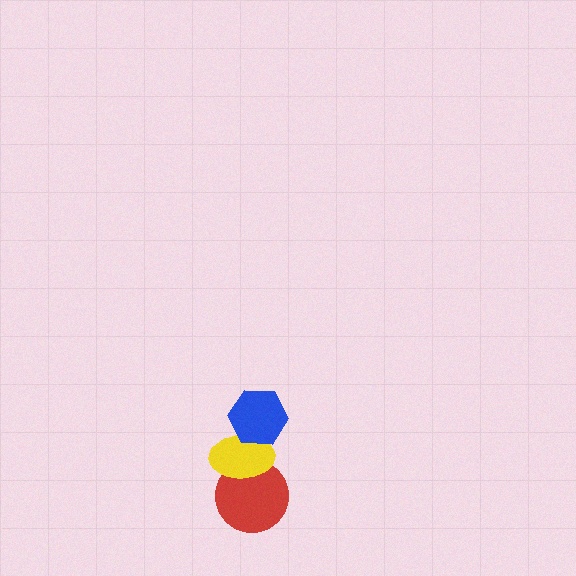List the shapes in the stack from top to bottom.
From top to bottom: the blue hexagon, the yellow ellipse, the red circle.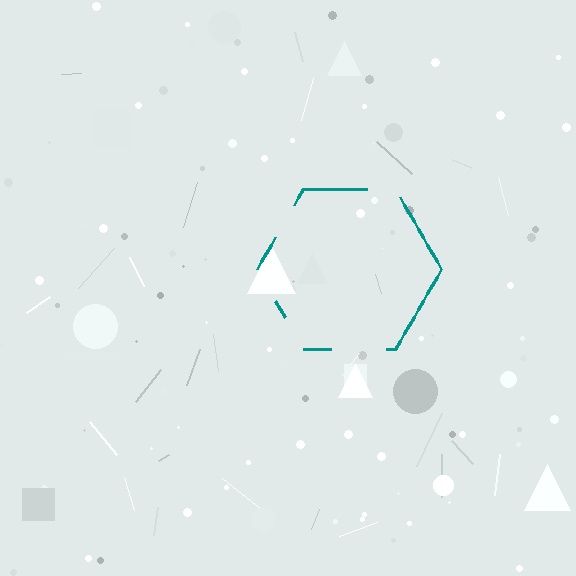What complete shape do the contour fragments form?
The contour fragments form a hexagon.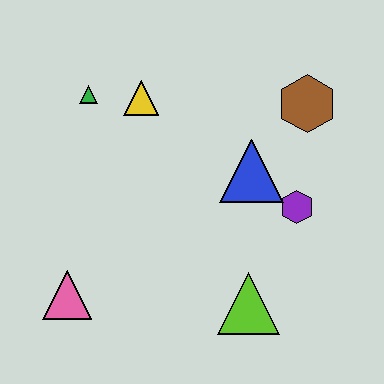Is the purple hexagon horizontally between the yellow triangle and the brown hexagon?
Yes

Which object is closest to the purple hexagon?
The blue triangle is closest to the purple hexagon.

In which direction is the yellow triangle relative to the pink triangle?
The yellow triangle is above the pink triangle.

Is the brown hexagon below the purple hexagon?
No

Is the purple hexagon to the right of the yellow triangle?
Yes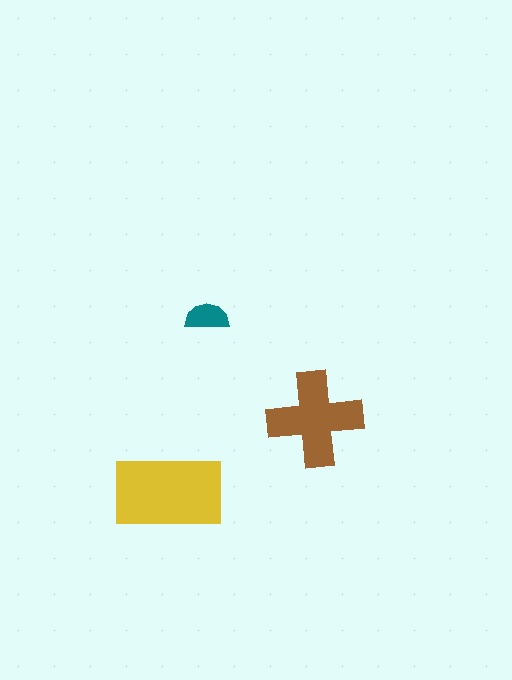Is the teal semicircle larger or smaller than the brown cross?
Smaller.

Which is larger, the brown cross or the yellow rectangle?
The yellow rectangle.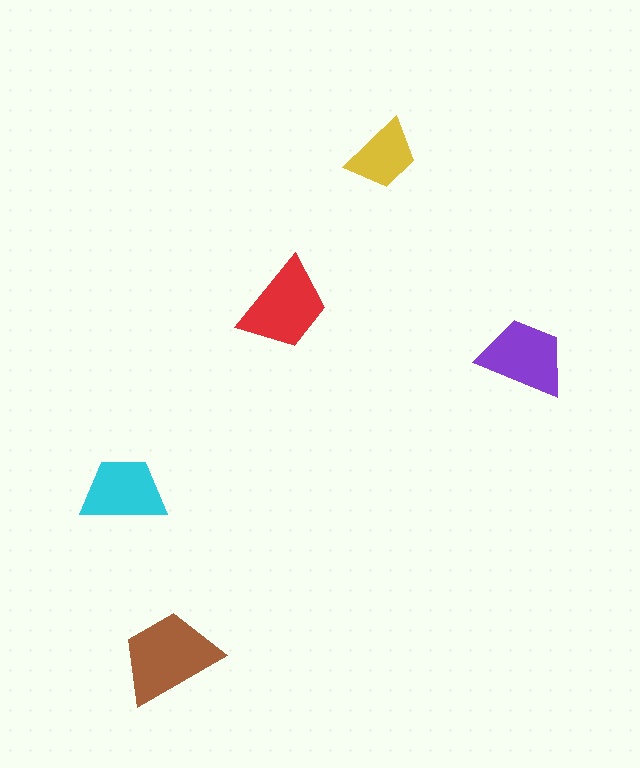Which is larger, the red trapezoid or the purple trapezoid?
The red one.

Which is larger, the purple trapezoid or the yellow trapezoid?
The purple one.